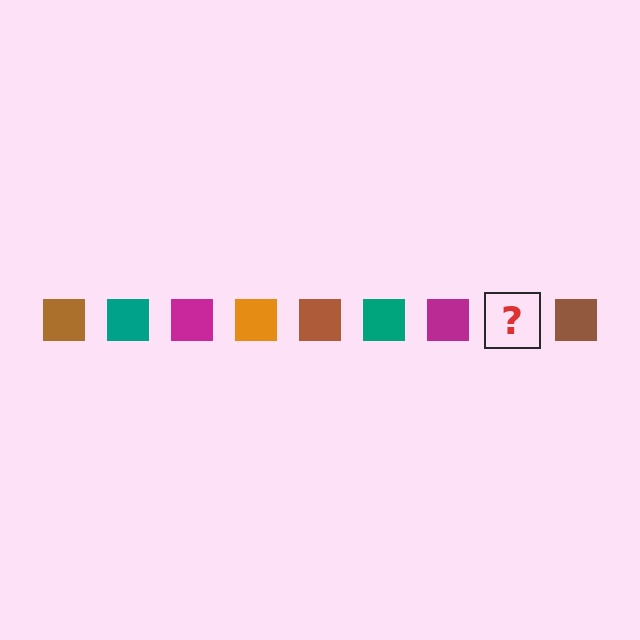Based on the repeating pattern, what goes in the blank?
The blank should be an orange square.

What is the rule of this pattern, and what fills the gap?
The rule is that the pattern cycles through brown, teal, magenta, orange squares. The gap should be filled with an orange square.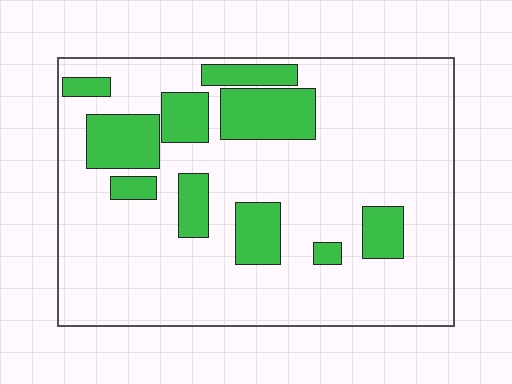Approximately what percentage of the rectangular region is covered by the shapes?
Approximately 20%.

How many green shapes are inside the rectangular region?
10.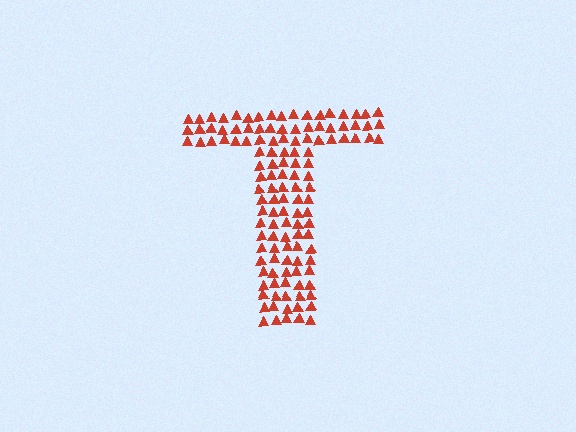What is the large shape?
The large shape is the letter T.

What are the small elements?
The small elements are triangles.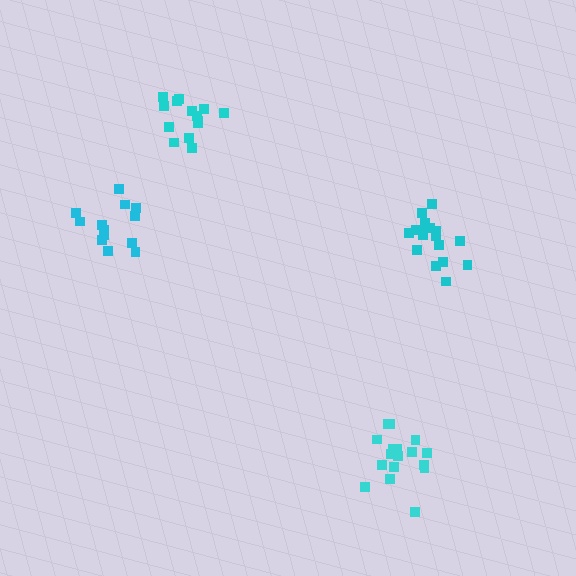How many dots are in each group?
Group 1: 17 dots, Group 2: 13 dots, Group 3: 17 dots, Group 4: 14 dots (61 total).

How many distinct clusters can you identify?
There are 4 distinct clusters.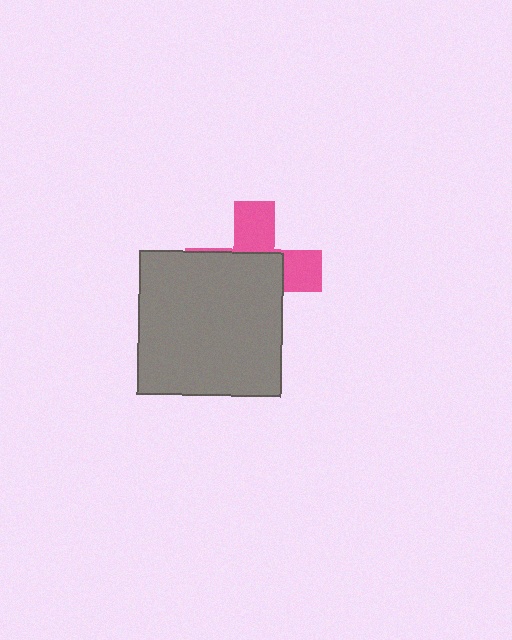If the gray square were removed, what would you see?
You would see the complete pink cross.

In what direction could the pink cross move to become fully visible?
The pink cross could move toward the upper-right. That would shift it out from behind the gray square entirely.